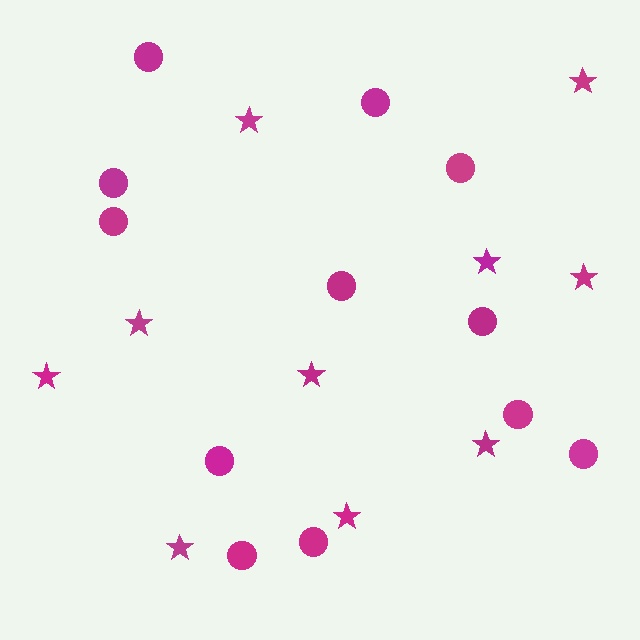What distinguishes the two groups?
There are 2 groups: one group of stars (10) and one group of circles (12).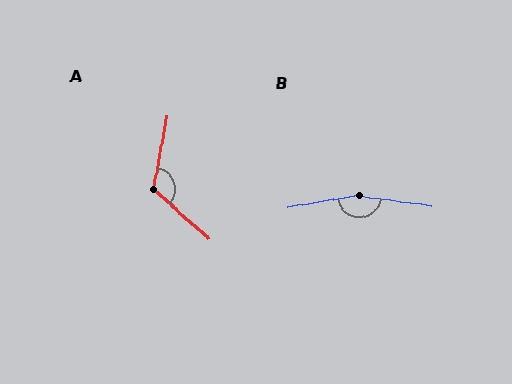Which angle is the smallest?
A, at approximately 121 degrees.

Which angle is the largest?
B, at approximately 163 degrees.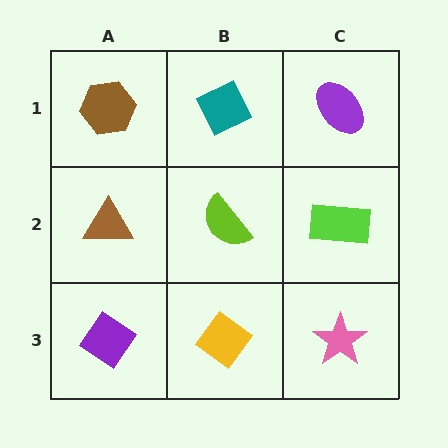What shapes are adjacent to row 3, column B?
A lime semicircle (row 2, column B), a purple diamond (row 3, column A), a pink star (row 3, column C).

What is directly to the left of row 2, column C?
A lime semicircle.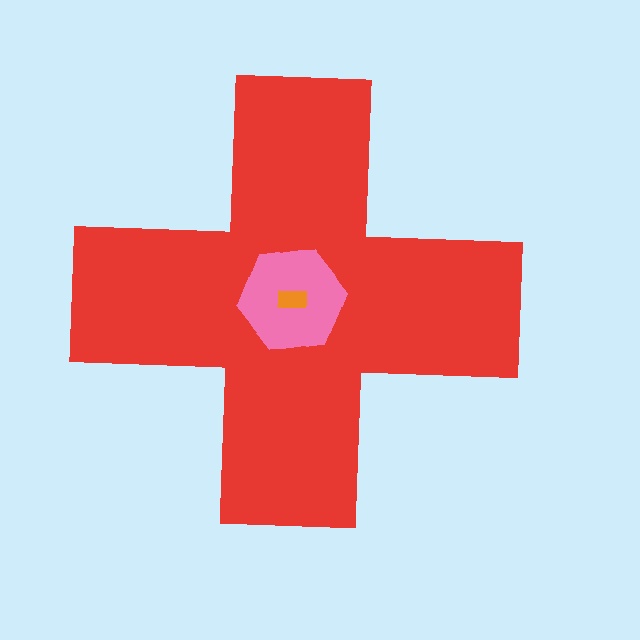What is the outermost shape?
The red cross.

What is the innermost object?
The orange rectangle.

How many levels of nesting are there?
3.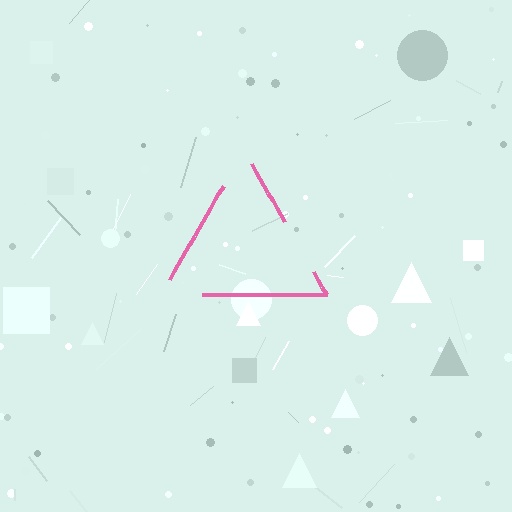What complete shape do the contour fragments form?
The contour fragments form a triangle.